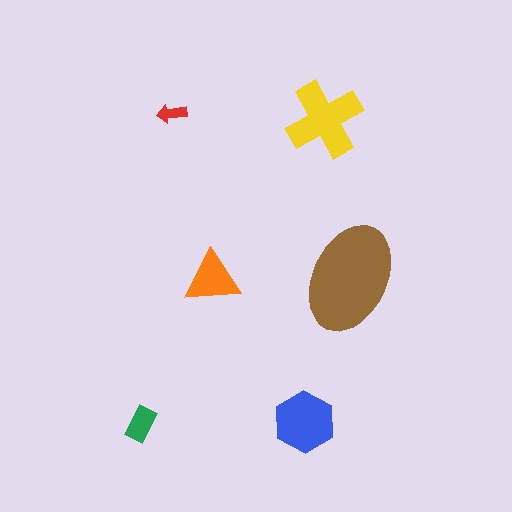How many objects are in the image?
There are 6 objects in the image.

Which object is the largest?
The brown ellipse.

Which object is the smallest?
The red arrow.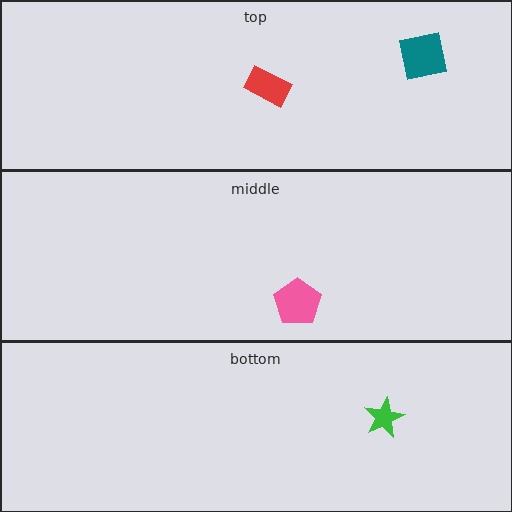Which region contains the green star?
The bottom region.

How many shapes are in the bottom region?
1.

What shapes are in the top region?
The red rectangle, the teal square.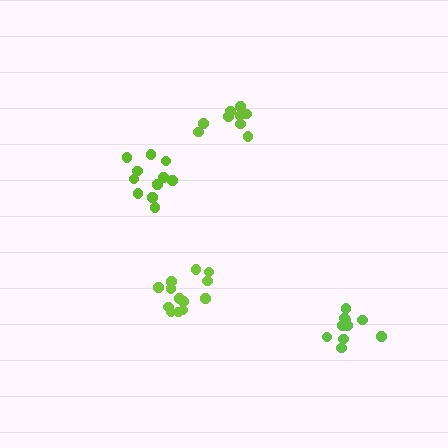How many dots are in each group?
Group 1: 13 dots, Group 2: 9 dots, Group 3: 11 dots, Group 4: 11 dots (44 total).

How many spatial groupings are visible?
There are 4 spatial groupings.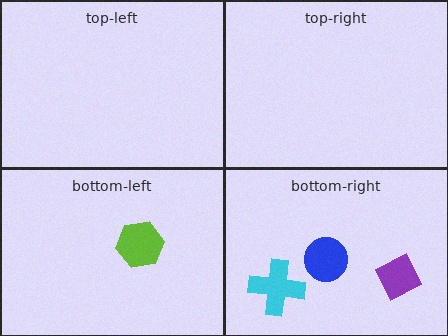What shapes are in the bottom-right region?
The purple square, the blue circle, the cyan cross.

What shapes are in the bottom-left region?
The lime hexagon.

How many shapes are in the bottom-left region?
1.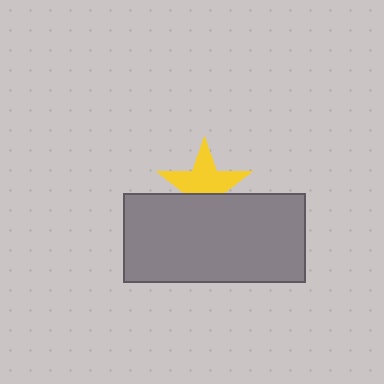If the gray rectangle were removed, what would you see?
You would see the complete yellow star.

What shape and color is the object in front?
The object in front is a gray rectangle.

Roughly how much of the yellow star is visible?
About half of it is visible (roughly 63%).